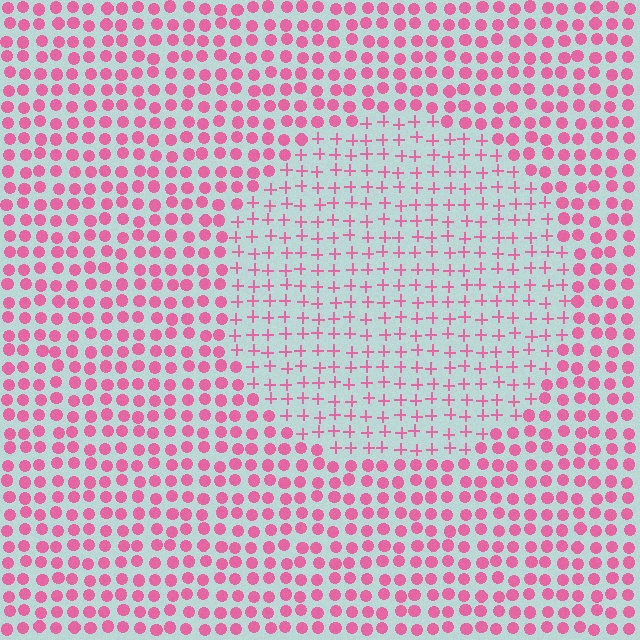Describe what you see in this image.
The image is filled with small pink elements arranged in a uniform grid. A circle-shaped region contains plus signs, while the surrounding area contains circles. The boundary is defined purely by the change in element shape.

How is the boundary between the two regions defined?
The boundary is defined by a change in element shape: plus signs inside vs. circles outside. All elements share the same color and spacing.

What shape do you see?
I see a circle.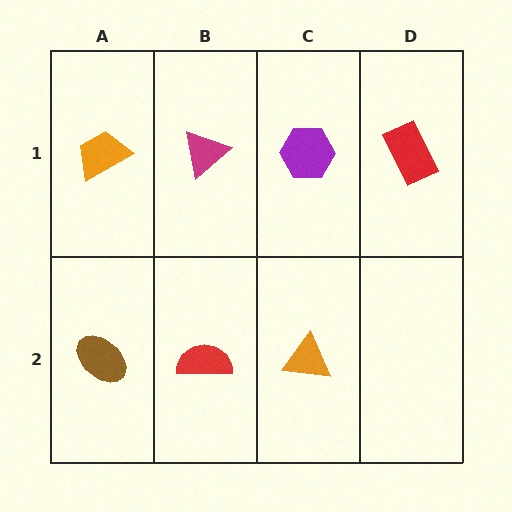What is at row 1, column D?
A red rectangle.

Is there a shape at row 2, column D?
No, that cell is empty.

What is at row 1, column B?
A magenta triangle.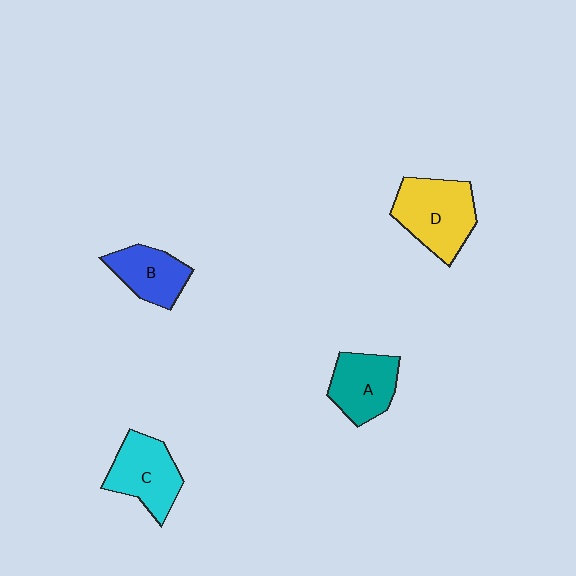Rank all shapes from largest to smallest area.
From largest to smallest: D (yellow), C (cyan), A (teal), B (blue).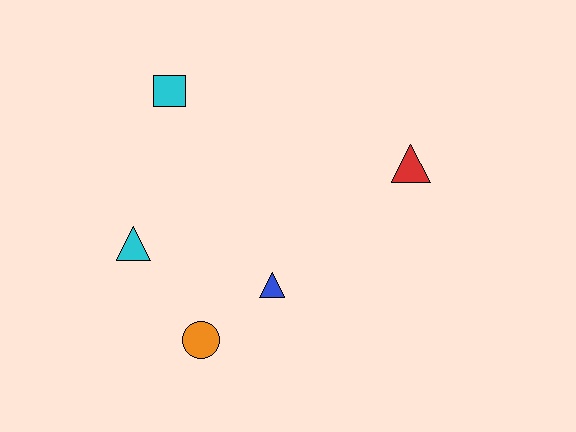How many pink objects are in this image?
There are no pink objects.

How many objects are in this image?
There are 5 objects.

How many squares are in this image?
There is 1 square.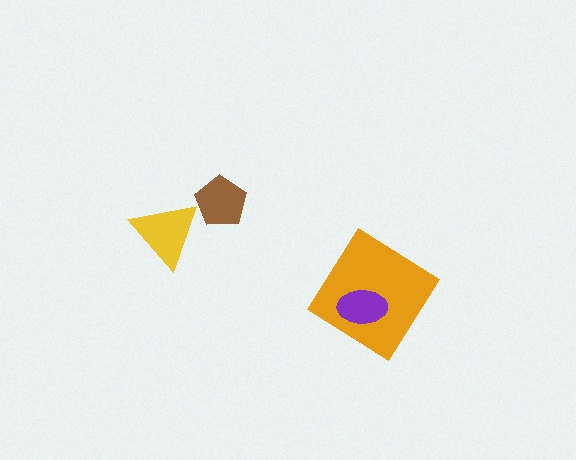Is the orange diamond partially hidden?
Yes, it is partially covered by another shape.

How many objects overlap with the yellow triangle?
0 objects overlap with the yellow triangle.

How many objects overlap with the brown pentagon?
0 objects overlap with the brown pentagon.